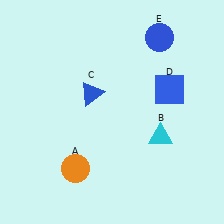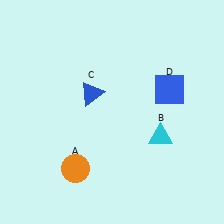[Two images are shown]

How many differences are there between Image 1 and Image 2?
There is 1 difference between the two images.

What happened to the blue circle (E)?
The blue circle (E) was removed in Image 2. It was in the top-right area of Image 1.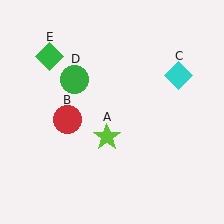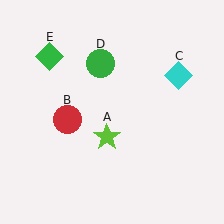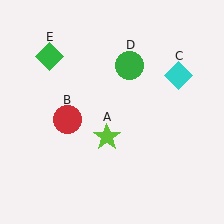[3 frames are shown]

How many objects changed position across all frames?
1 object changed position: green circle (object D).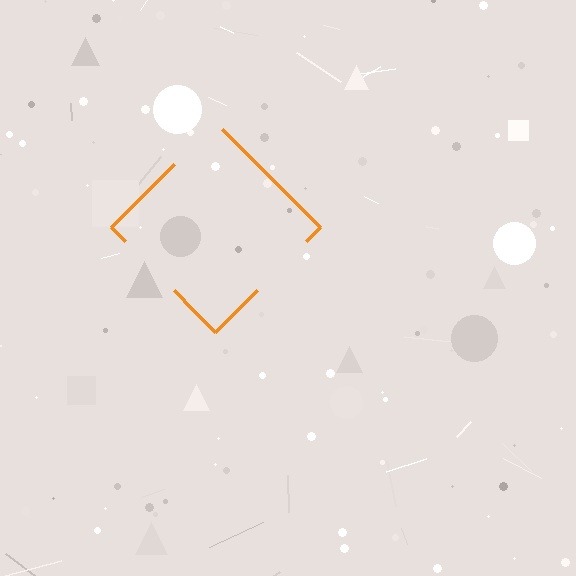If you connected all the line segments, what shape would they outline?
They would outline a diamond.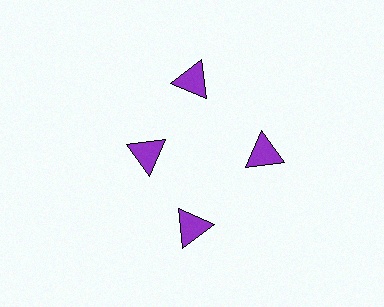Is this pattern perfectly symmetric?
No. The 4 purple triangles are arranged in a ring, but one element near the 9 o'clock position is pulled inward toward the center, breaking the 4-fold rotational symmetry.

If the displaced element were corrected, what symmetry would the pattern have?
It would have 4-fold rotational symmetry — the pattern would map onto itself every 90 degrees.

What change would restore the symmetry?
The symmetry would be restored by moving it outward, back onto the ring so that all 4 triangles sit at equal angles and equal distance from the center.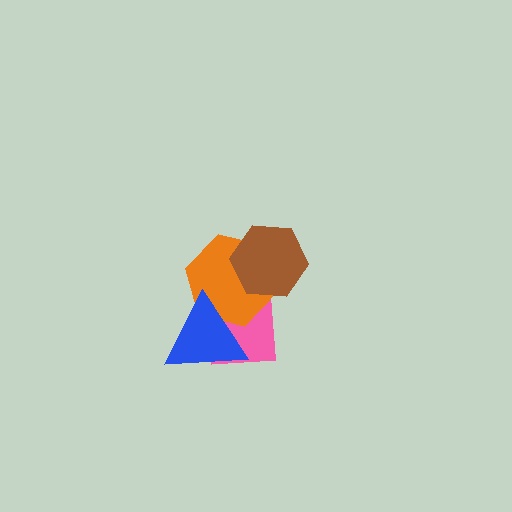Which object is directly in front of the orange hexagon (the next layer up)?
The brown hexagon is directly in front of the orange hexagon.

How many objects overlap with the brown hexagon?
2 objects overlap with the brown hexagon.